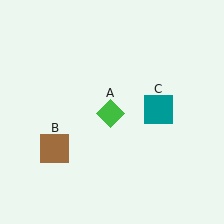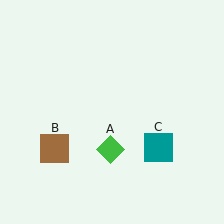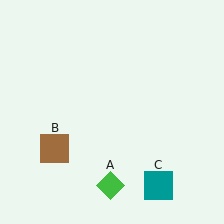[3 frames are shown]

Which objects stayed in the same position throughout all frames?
Brown square (object B) remained stationary.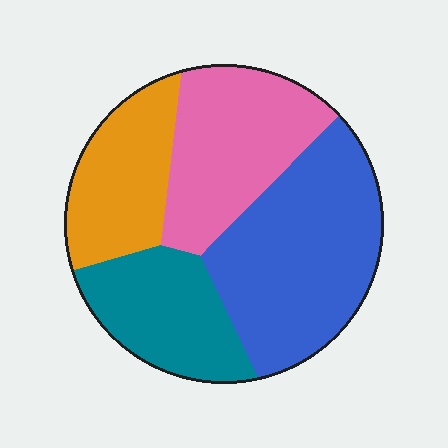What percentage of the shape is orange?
Orange takes up about one fifth (1/5) of the shape.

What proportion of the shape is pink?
Pink takes up about one quarter (1/4) of the shape.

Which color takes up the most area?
Blue, at roughly 35%.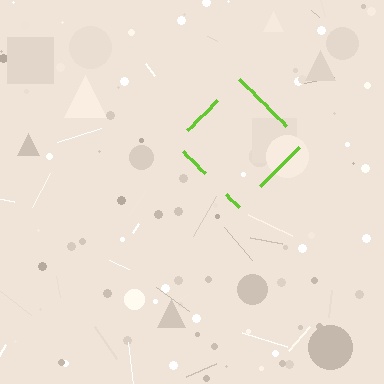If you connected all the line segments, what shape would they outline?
They would outline a diamond.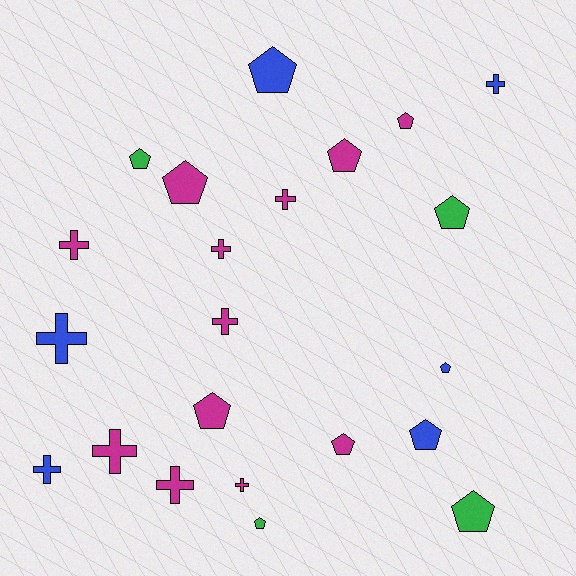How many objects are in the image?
There are 22 objects.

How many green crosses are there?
There are no green crosses.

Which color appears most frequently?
Magenta, with 12 objects.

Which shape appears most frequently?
Pentagon, with 12 objects.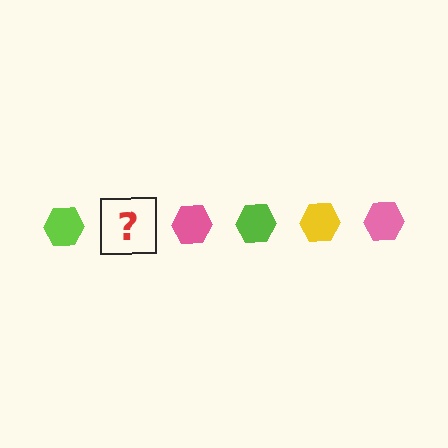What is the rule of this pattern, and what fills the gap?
The rule is that the pattern cycles through lime, yellow, pink hexagons. The gap should be filled with a yellow hexagon.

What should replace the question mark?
The question mark should be replaced with a yellow hexagon.